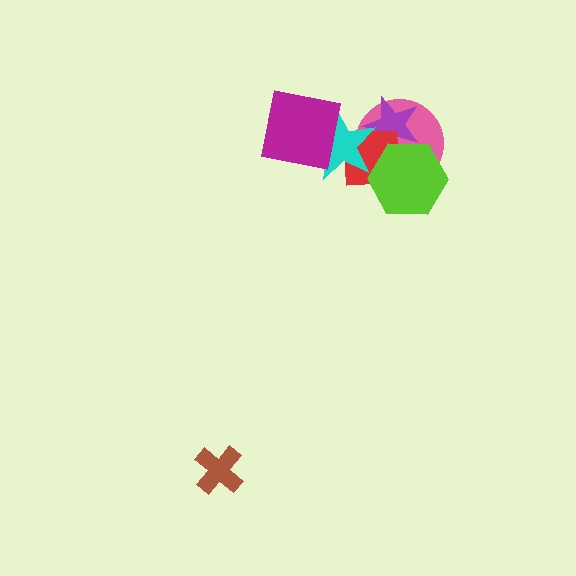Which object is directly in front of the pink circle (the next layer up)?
The purple star is directly in front of the pink circle.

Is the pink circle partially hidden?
Yes, it is partially covered by another shape.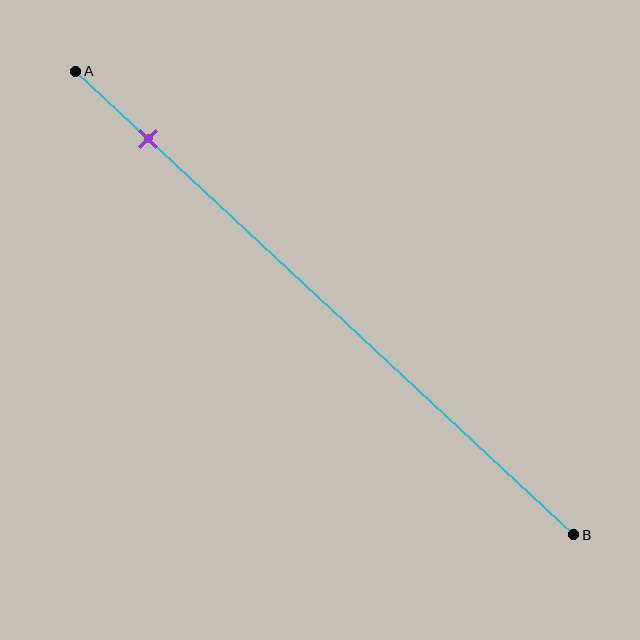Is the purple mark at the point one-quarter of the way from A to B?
No, the mark is at about 15% from A, not at the 25% one-quarter point.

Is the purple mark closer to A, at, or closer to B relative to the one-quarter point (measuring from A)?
The purple mark is closer to point A than the one-quarter point of segment AB.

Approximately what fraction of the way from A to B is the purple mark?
The purple mark is approximately 15% of the way from A to B.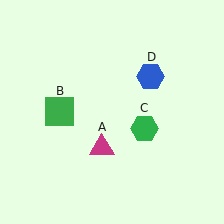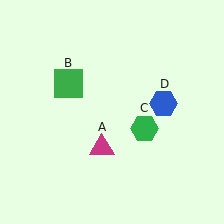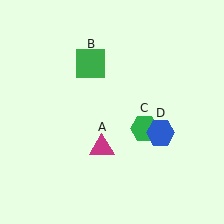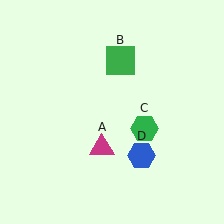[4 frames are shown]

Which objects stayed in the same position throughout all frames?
Magenta triangle (object A) and green hexagon (object C) remained stationary.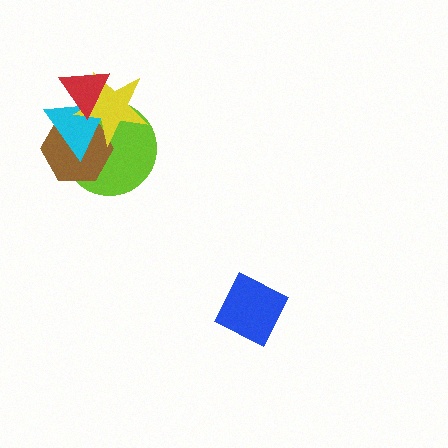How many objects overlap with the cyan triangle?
4 objects overlap with the cyan triangle.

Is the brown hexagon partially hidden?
Yes, it is partially covered by another shape.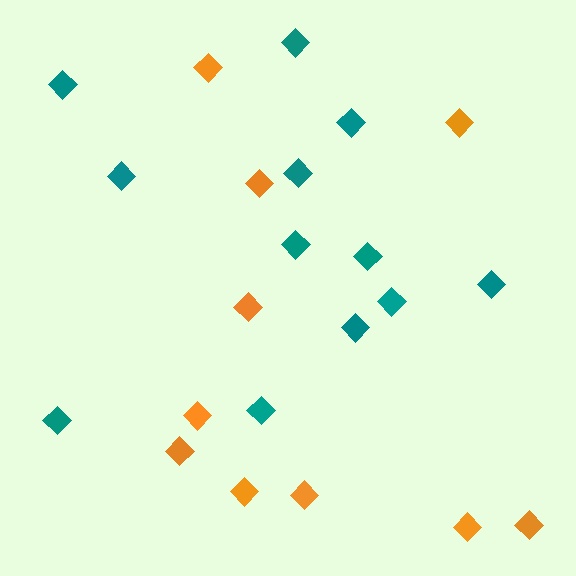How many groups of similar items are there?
There are 2 groups: one group of orange diamonds (10) and one group of teal diamonds (12).